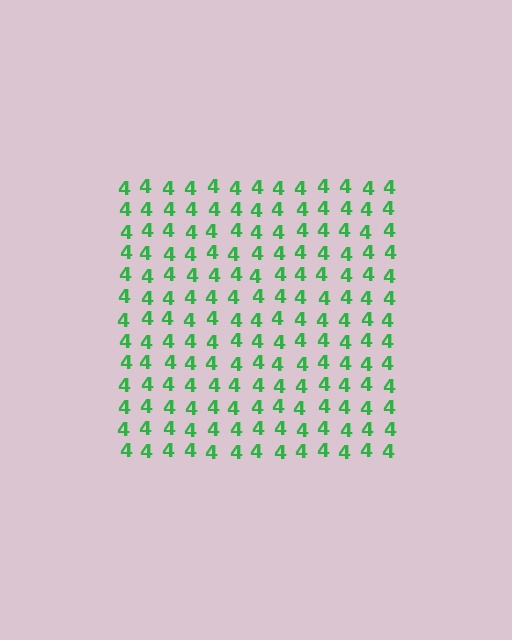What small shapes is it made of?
It is made of small digit 4's.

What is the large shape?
The large shape is a square.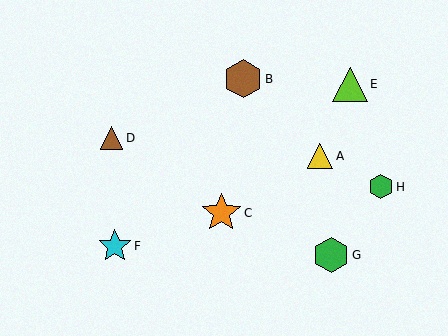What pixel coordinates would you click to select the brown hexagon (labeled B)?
Click at (243, 79) to select the brown hexagon B.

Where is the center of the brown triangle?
The center of the brown triangle is at (111, 138).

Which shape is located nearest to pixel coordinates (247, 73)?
The brown hexagon (labeled B) at (243, 79) is nearest to that location.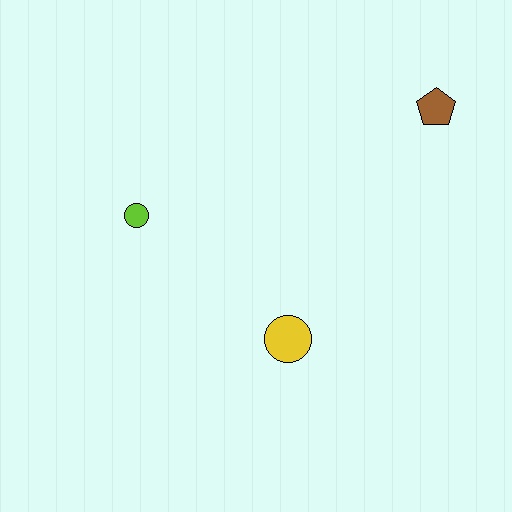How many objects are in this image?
There are 3 objects.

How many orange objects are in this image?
There are no orange objects.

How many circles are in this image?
There are 2 circles.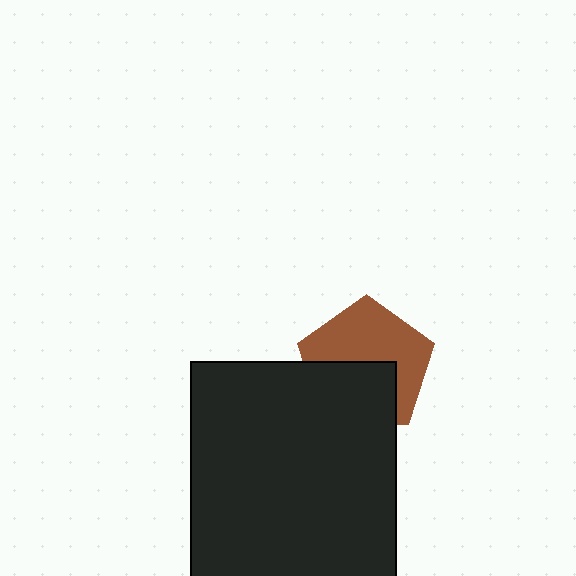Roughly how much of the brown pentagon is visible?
About half of it is visible (roughly 57%).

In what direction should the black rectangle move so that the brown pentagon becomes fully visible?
The black rectangle should move down. That is the shortest direction to clear the overlap and leave the brown pentagon fully visible.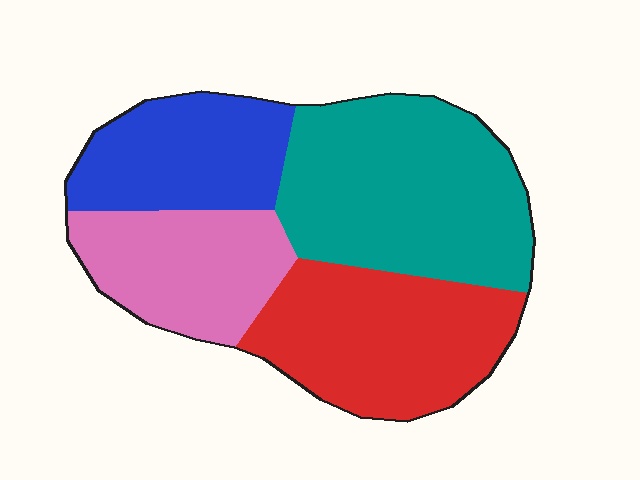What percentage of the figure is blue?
Blue takes up about one fifth (1/5) of the figure.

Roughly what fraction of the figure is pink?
Pink covers roughly 20% of the figure.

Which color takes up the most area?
Teal, at roughly 35%.